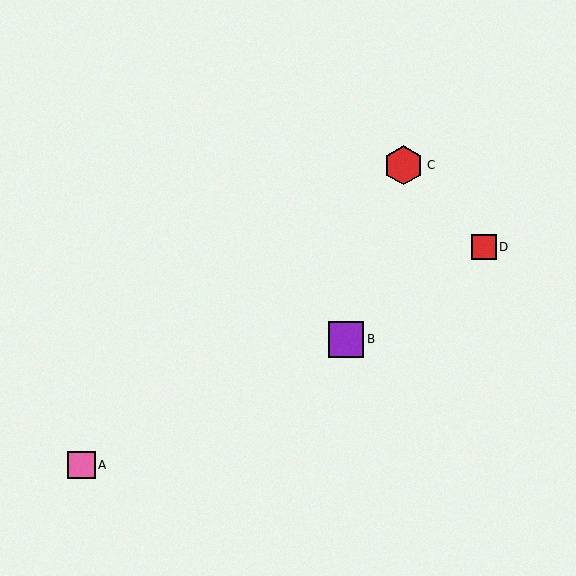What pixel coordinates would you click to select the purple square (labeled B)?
Click at (346, 339) to select the purple square B.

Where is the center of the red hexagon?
The center of the red hexagon is at (404, 165).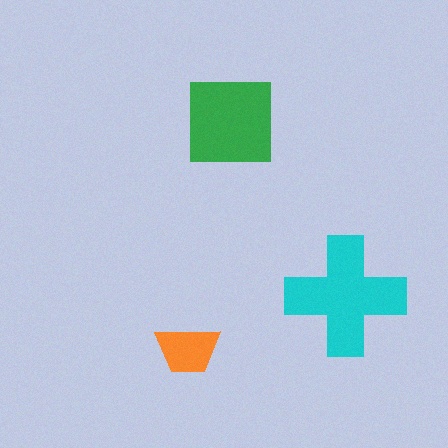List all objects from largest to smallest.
The cyan cross, the green square, the orange trapezoid.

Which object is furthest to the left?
The orange trapezoid is leftmost.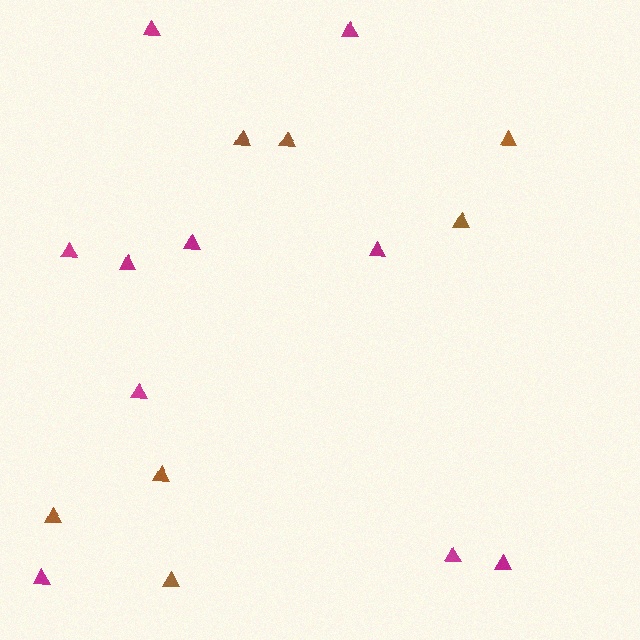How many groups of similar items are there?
There are 2 groups: one group of magenta triangles (10) and one group of brown triangles (7).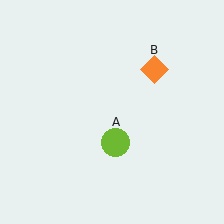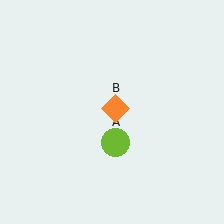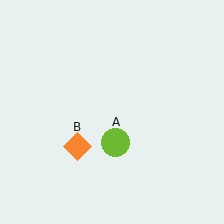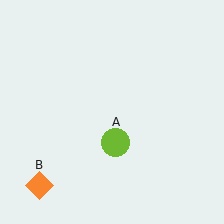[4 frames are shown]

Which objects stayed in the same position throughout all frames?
Lime circle (object A) remained stationary.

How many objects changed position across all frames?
1 object changed position: orange diamond (object B).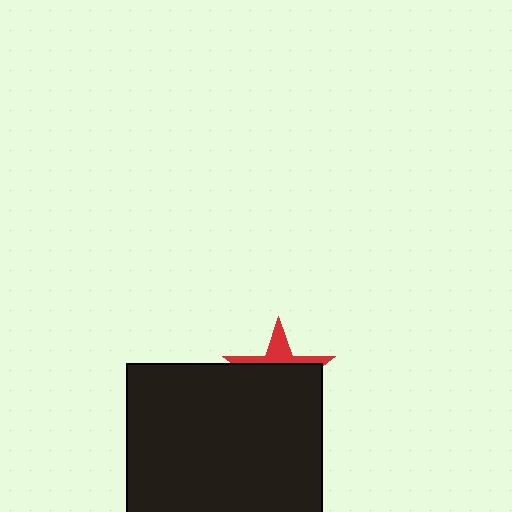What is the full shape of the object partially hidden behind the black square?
The partially hidden object is a red star.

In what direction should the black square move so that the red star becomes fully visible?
The black square should move down. That is the shortest direction to clear the overlap and leave the red star fully visible.